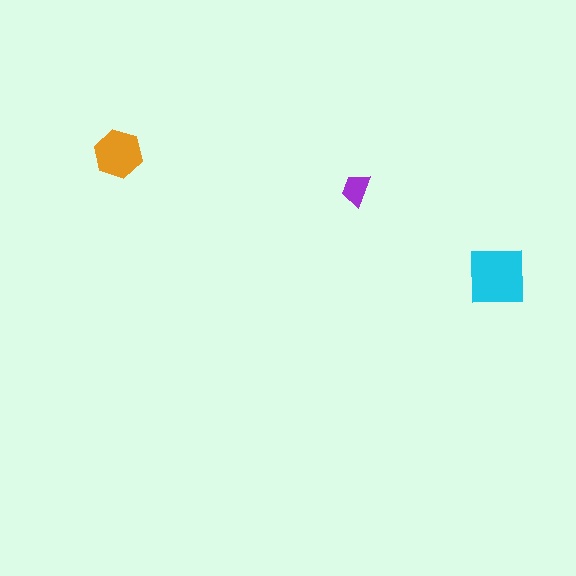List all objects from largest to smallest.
The cyan square, the orange hexagon, the purple trapezoid.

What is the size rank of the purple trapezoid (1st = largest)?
3rd.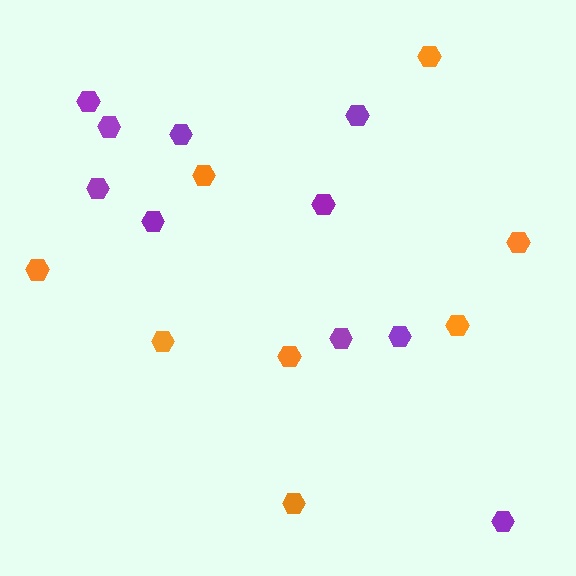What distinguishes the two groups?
There are 2 groups: one group of orange hexagons (8) and one group of purple hexagons (10).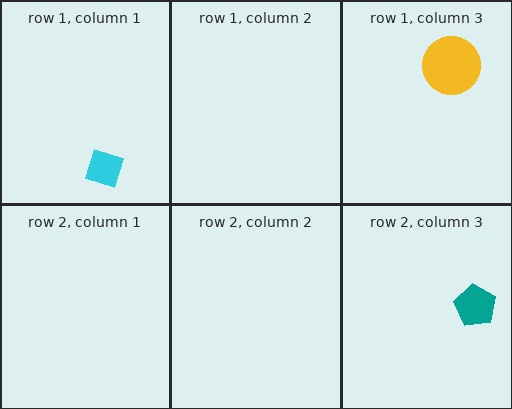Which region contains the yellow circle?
The row 1, column 3 region.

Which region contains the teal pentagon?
The row 2, column 3 region.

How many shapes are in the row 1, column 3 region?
1.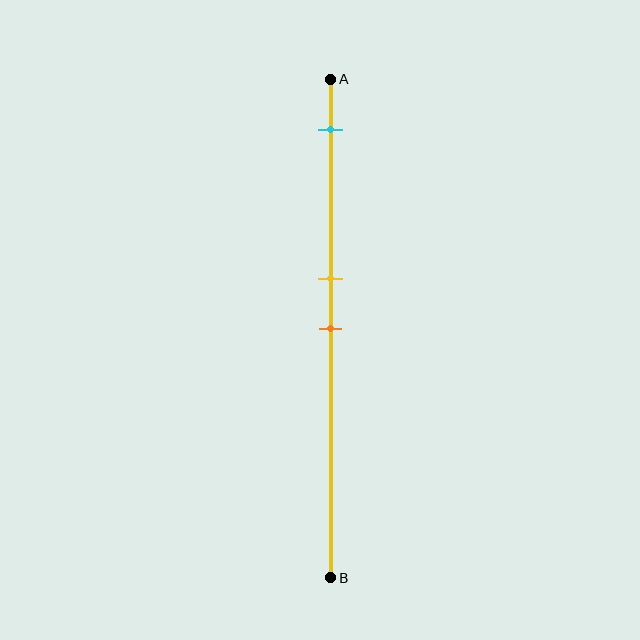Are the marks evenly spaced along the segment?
No, the marks are not evenly spaced.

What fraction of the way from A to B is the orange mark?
The orange mark is approximately 50% (0.5) of the way from A to B.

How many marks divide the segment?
There are 3 marks dividing the segment.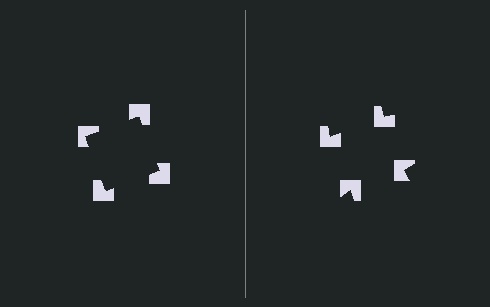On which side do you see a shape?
An illusory square appears on the left side. On the right side the wedge cuts are rotated, so no coherent shape forms.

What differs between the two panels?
The notched squares are positioned identically on both sides; only the wedge orientations differ. On the left they align to a square; on the right they are misaligned.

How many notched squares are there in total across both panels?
8 — 4 on each side.